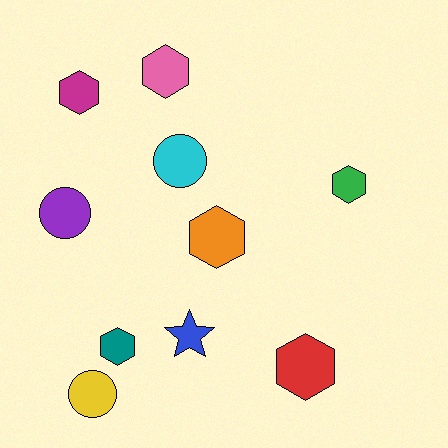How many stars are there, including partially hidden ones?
There is 1 star.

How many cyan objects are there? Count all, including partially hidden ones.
There is 1 cyan object.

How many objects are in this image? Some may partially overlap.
There are 10 objects.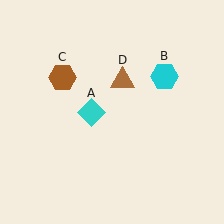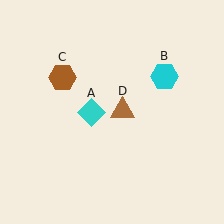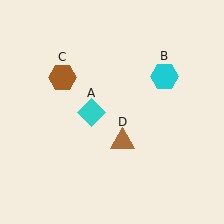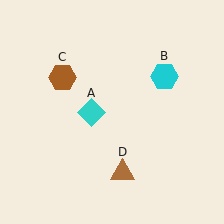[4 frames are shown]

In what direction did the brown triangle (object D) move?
The brown triangle (object D) moved down.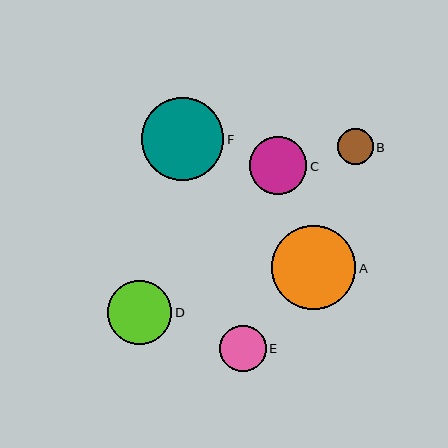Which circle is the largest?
Circle A is the largest with a size of approximately 84 pixels.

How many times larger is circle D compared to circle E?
Circle D is approximately 1.4 times the size of circle E.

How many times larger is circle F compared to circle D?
Circle F is approximately 1.3 times the size of circle D.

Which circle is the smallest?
Circle B is the smallest with a size of approximately 36 pixels.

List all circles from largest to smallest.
From largest to smallest: A, F, D, C, E, B.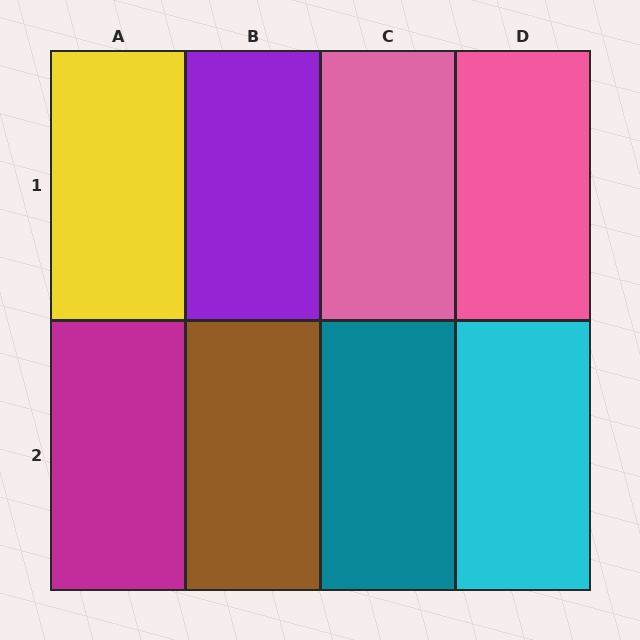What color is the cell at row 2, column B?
Brown.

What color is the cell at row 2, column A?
Magenta.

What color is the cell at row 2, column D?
Cyan.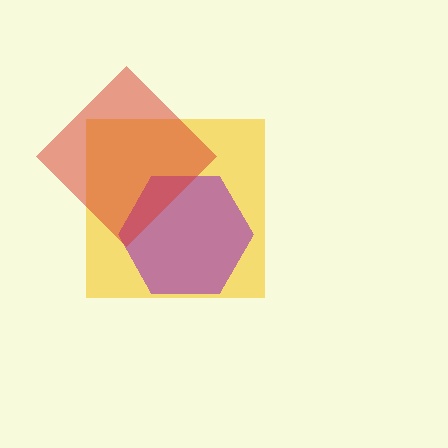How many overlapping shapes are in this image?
There are 3 overlapping shapes in the image.